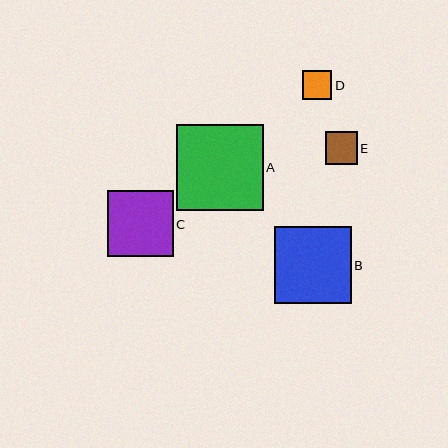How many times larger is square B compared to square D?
Square B is approximately 2.6 times the size of square D.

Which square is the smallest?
Square D is the smallest with a size of approximately 29 pixels.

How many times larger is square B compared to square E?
Square B is approximately 2.4 times the size of square E.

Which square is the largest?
Square A is the largest with a size of approximately 86 pixels.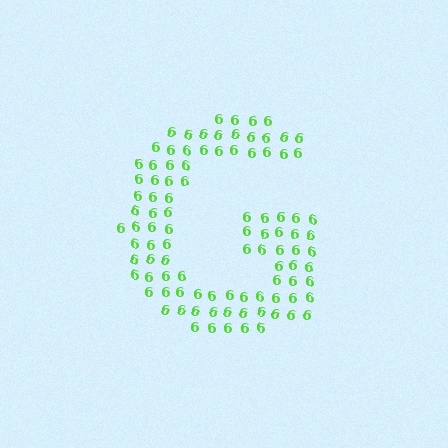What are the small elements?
The small elements are digit 6's.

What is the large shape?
The large shape is the letter G.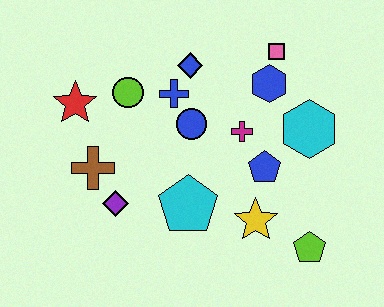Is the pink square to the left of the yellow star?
No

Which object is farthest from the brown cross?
The lime pentagon is farthest from the brown cross.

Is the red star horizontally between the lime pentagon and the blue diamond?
No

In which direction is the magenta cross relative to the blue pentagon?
The magenta cross is above the blue pentagon.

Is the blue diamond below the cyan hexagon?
No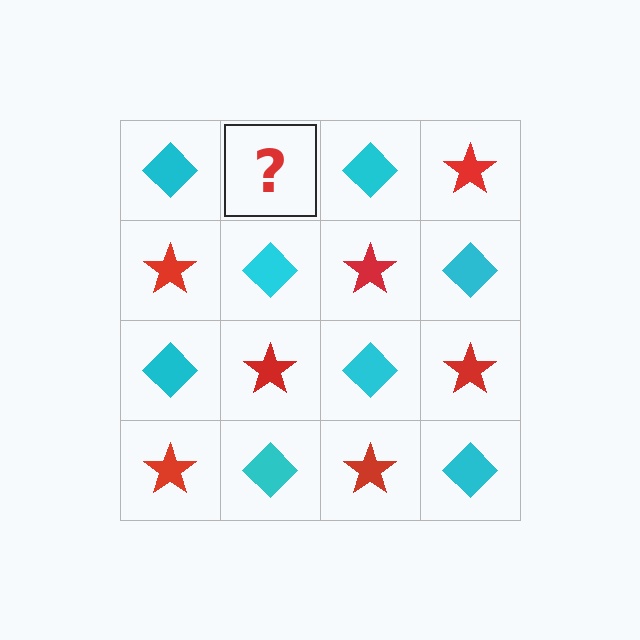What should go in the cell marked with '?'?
The missing cell should contain a red star.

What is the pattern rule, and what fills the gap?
The rule is that it alternates cyan diamond and red star in a checkerboard pattern. The gap should be filled with a red star.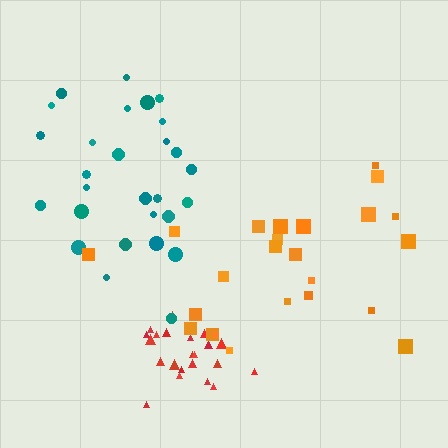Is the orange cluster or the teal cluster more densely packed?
Teal.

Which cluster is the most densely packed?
Red.